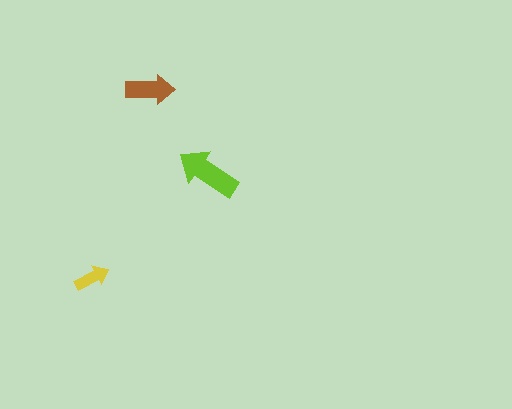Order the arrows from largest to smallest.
the lime one, the brown one, the yellow one.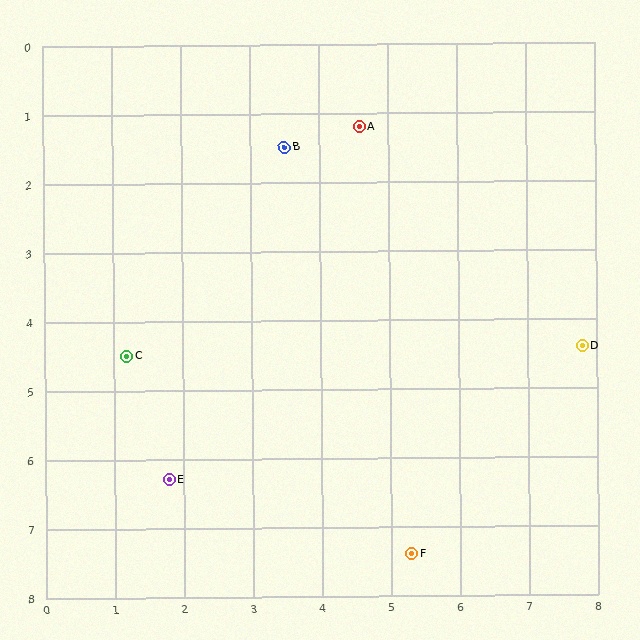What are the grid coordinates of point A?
Point A is at approximately (4.6, 1.2).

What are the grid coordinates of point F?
Point F is at approximately (5.3, 7.4).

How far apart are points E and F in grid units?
Points E and F are about 3.7 grid units apart.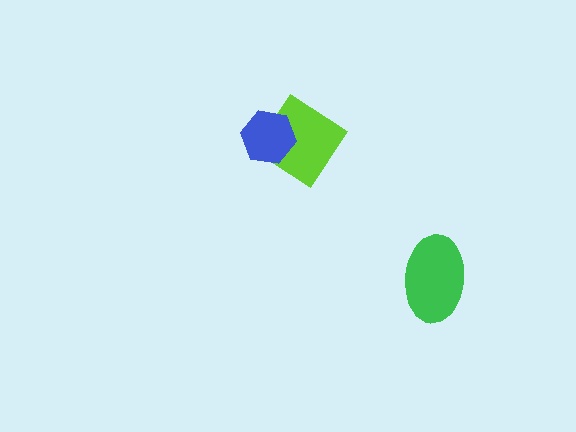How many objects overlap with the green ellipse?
0 objects overlap with the green ellipse.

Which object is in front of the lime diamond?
The blue hexagon is in front of the lime diamond.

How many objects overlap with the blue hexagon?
1 object overlaps with the blue hexagon.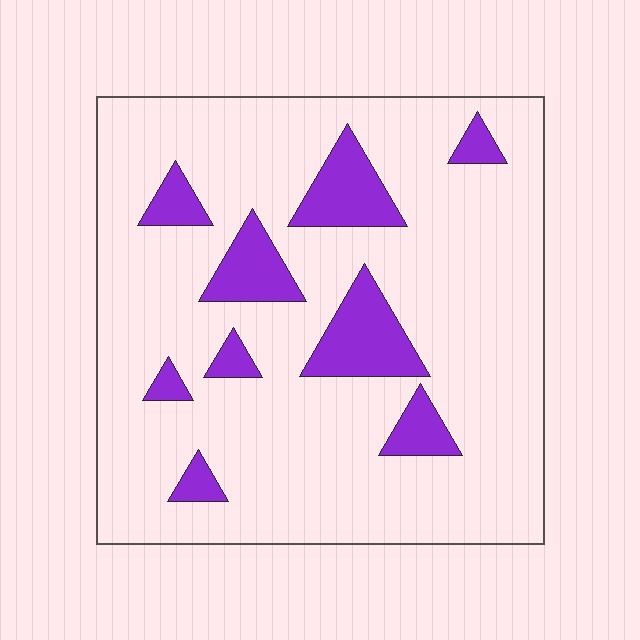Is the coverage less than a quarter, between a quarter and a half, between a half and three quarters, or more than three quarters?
Less than a quarter.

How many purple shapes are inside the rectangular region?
9.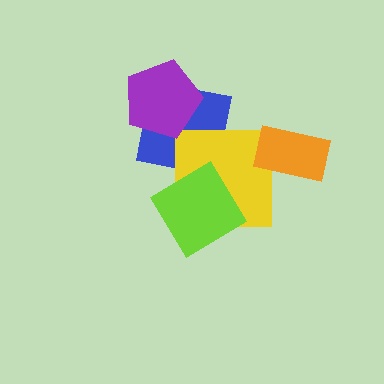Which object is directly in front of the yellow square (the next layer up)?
The orange rectangle is directly in front of the yellow square.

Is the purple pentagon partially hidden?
No, no other shape covers it.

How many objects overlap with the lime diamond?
1 object overlaps with the lime diamond.